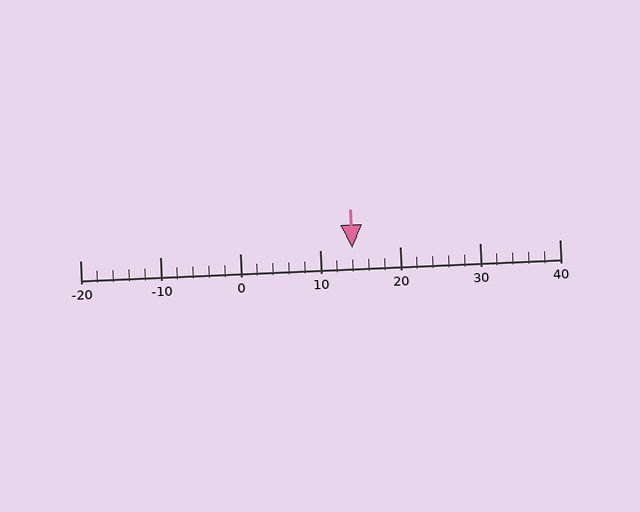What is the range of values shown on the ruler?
The ruler shows values from -20 to 40.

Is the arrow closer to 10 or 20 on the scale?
The arrow is closer to 10.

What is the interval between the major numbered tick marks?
The major tick marks are spaced 10 units apart.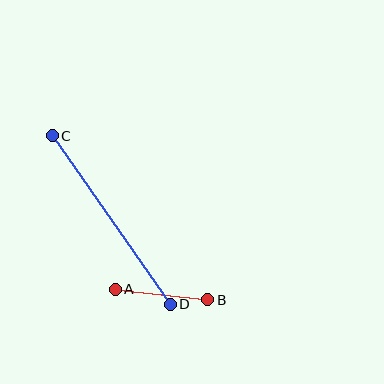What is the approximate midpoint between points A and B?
The midpoint is at approximately (161, 294) pixels.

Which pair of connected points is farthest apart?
Points C and D are farthest apart.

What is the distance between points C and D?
The distance is approximately 206 pixels.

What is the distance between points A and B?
The distance is approximately 93 pixels.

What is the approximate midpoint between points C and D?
The midpoint is at approximately (111, 220) pixels.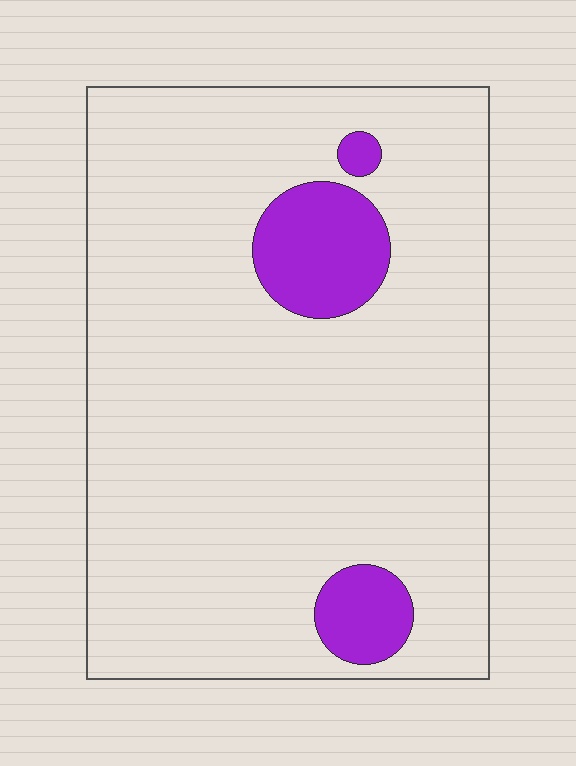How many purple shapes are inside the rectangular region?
3.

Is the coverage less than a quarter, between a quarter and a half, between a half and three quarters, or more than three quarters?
Less than a quarter.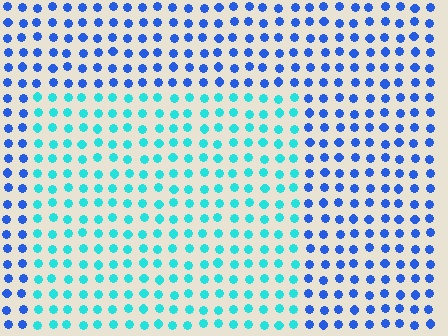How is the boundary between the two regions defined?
The boundary is defined purely by a slight shift in hue (about 44 degrees). Spacing, size, and orientation are identical on both sides.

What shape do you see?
I see a rectangle.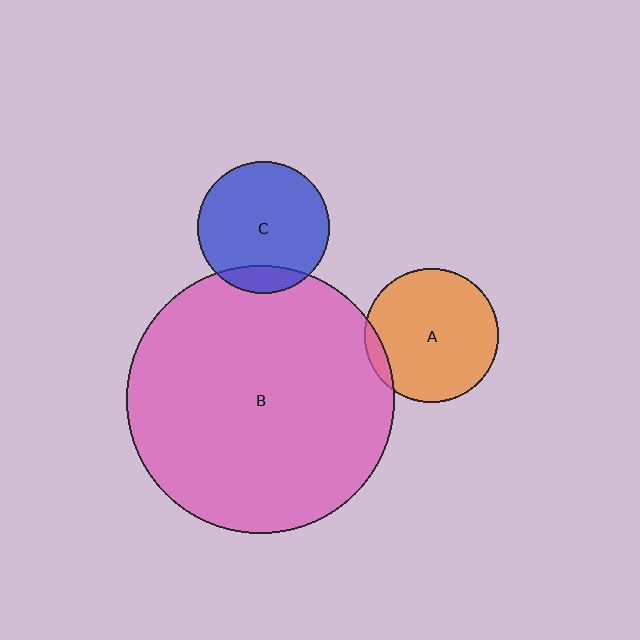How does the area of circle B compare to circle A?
Approximately 4.0 times.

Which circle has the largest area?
Circle B (pink).